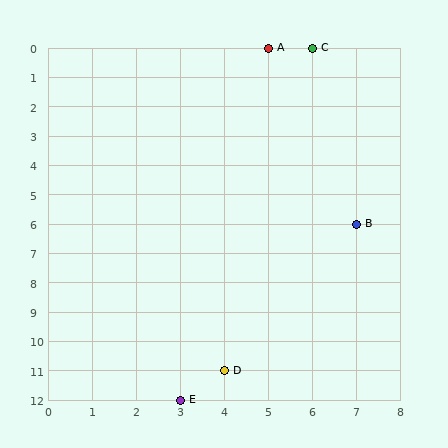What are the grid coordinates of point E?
Point E is at grid coordinates (3, 12).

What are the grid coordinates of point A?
Point A is at grid coordinates (5, 0).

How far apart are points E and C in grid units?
Points E and C are 3 columns and 12 rows apart (about 12.4 grid units diagonally).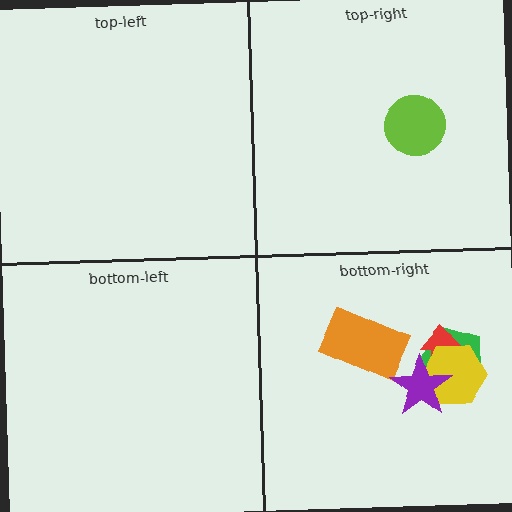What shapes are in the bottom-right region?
The green pentagon, the red arrow, the yellow hexagon, the orange rectangle, the purple star.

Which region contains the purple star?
The bottom-right region.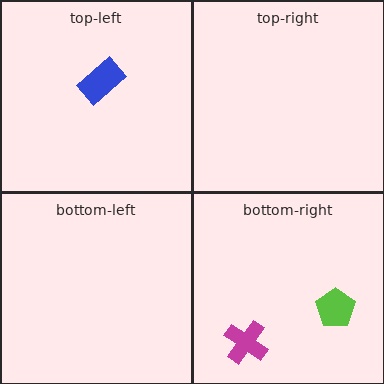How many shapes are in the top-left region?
1.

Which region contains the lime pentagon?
The bottom-right region.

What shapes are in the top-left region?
The blue rectangle.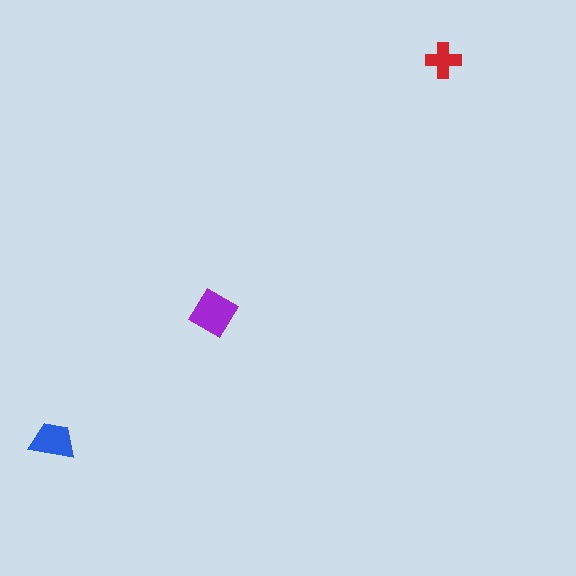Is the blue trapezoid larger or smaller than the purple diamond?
Smaller.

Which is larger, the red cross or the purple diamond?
The purple diamond.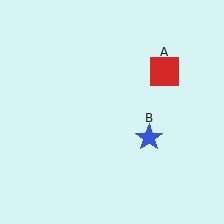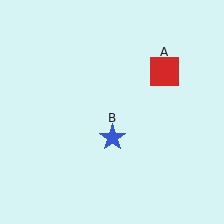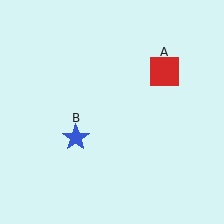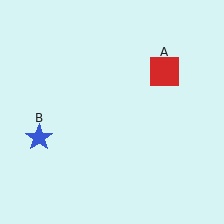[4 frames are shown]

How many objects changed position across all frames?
1 object changed position: blue star (object B).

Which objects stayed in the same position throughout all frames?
Red square (object A) remained stationary.